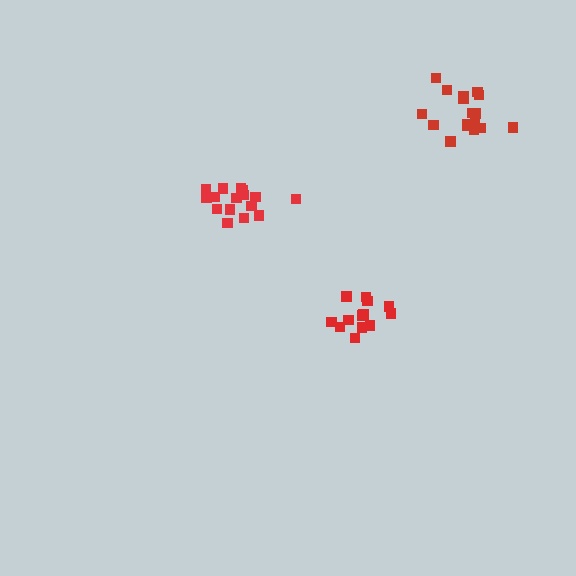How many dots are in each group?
Group 1: 16 dots, Group 2: 18 dots, Group 3: 13 dots (47 total).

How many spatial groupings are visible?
There are 3 spatial groupings.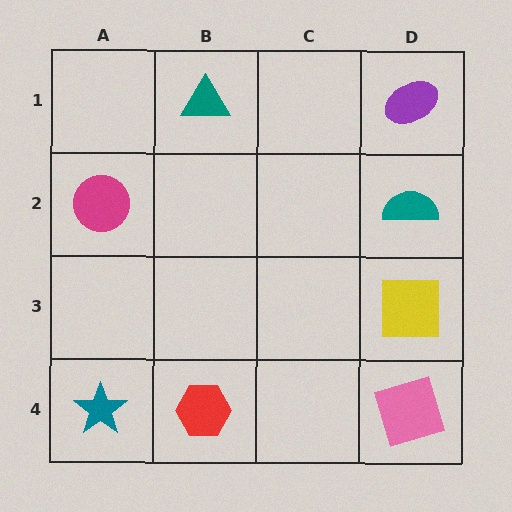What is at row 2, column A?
A magenta circle.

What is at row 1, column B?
A teal triangle.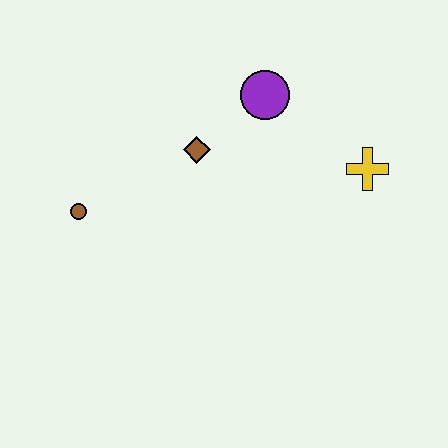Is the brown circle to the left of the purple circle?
Yes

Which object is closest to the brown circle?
The brown diamond is closest to the brown circle.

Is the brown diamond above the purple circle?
No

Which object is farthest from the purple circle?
The brown circle is farthest from the purple circle.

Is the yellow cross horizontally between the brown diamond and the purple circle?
No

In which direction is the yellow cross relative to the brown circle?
The yellow cross is to the right of the brown circle.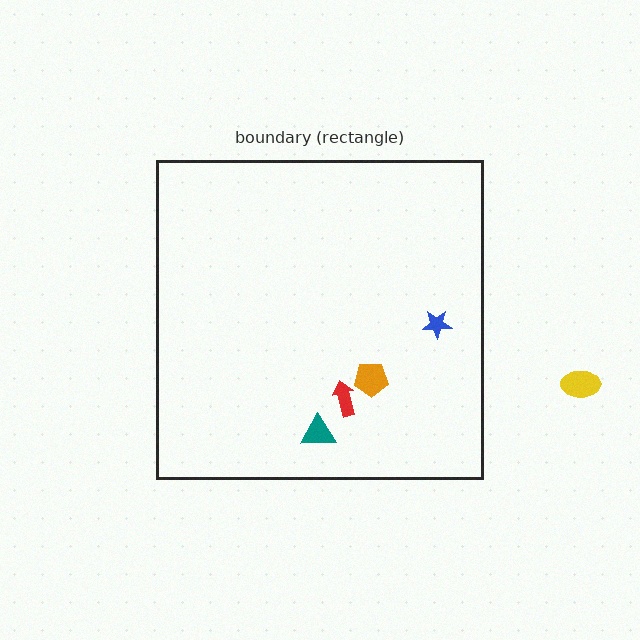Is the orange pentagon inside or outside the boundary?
Inside.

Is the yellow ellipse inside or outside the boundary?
Outside.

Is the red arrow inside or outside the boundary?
Inside.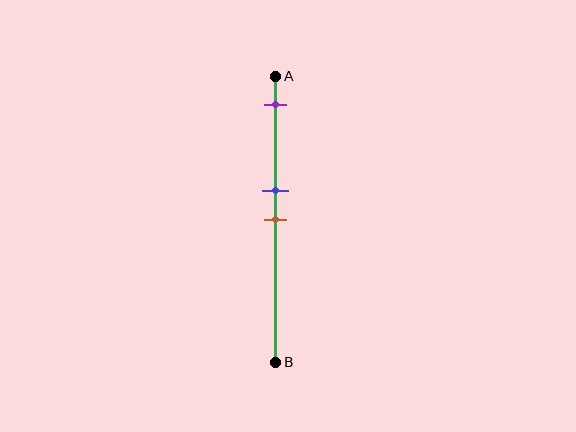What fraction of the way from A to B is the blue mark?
The blue mark is approximately 40% (0.4) of the way from A to B.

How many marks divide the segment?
There are 3 marks dividing the segment.